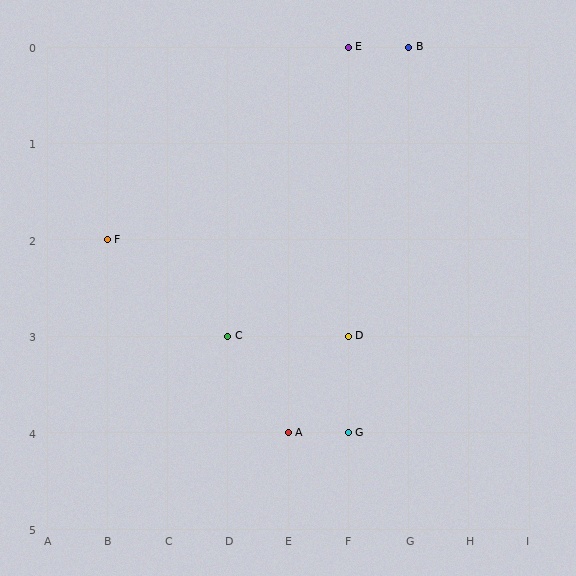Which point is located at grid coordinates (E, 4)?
Point A is at (E, 4).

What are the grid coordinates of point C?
Point C is at grid coordinates (D, 3).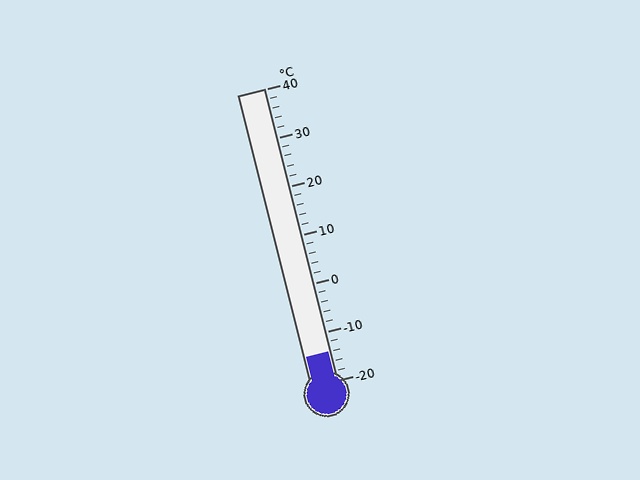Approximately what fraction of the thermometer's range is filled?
The thermometer is filled to approximately 10% of its range.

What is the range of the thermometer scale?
The thermometer scale ranges from -20°C to 40°C.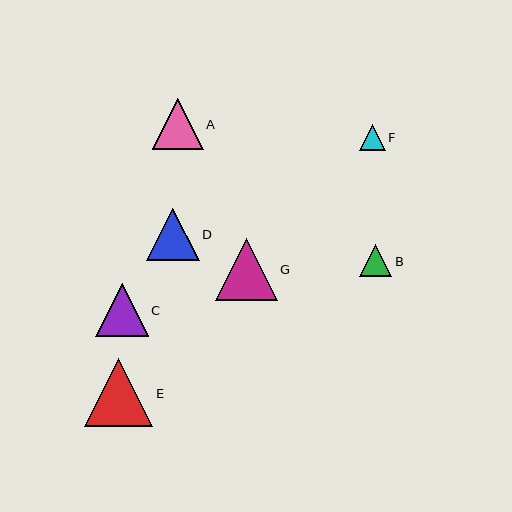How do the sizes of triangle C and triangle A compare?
Triangle C and triangle A are approximately the same size.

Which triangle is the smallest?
Triangle F is the smallest with a size of approximately 26 pixels.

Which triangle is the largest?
Triangle E is the largest with a size of approximately 68 pixels.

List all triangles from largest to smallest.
From largest to smallest: E, G, D, C, A, B, F.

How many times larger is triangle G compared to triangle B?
Triangle G is approximately 1.9 times the size of triangle B.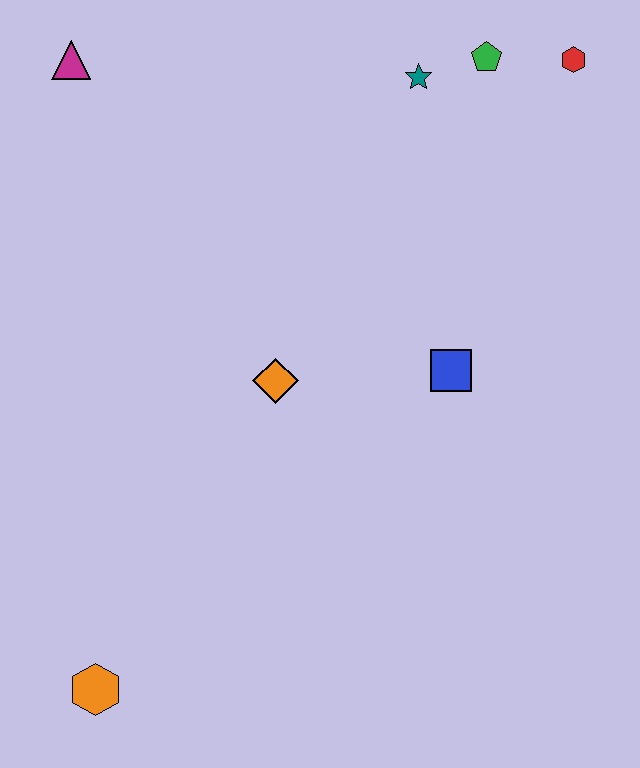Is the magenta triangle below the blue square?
No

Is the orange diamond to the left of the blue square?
Yes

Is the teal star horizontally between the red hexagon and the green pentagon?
No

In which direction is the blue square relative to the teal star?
The blue square is below the teal star.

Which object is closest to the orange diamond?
The blue square is closest to the orange diamond.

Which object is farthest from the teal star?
The orange hexagon is farthest from the teal star.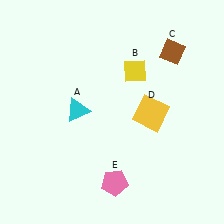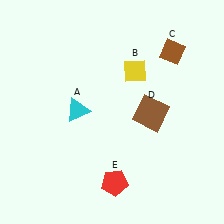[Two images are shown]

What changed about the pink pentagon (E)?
In Image 1, E is pink. In Image 2, it changed to red.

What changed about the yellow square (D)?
In Image 1, D is yellow. In Image 2, it changed to brown.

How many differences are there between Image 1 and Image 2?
There are 2 differences between the two images.